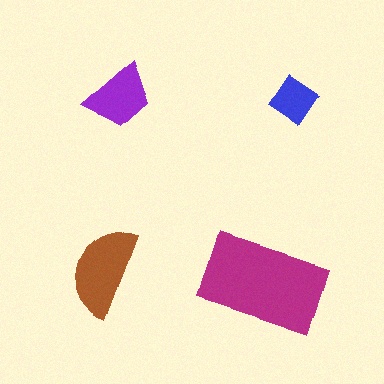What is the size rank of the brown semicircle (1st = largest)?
2nd.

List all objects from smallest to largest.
The blue diamond, the purple trapezoid, the brown semicircle, the magenta rectangle.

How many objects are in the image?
There are 4 objects in the image.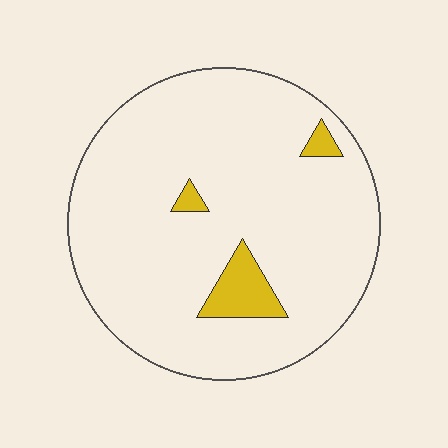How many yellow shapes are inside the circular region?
3.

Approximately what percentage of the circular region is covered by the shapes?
Approximately 5%.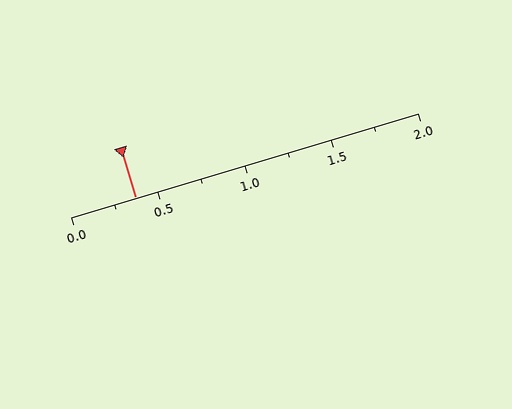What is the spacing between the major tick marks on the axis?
The major ticks are spaced 0.5 apart.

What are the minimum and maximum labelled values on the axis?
The axis runs from 0.0 to 2.0.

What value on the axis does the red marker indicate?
The marker indicates approximately 0.38.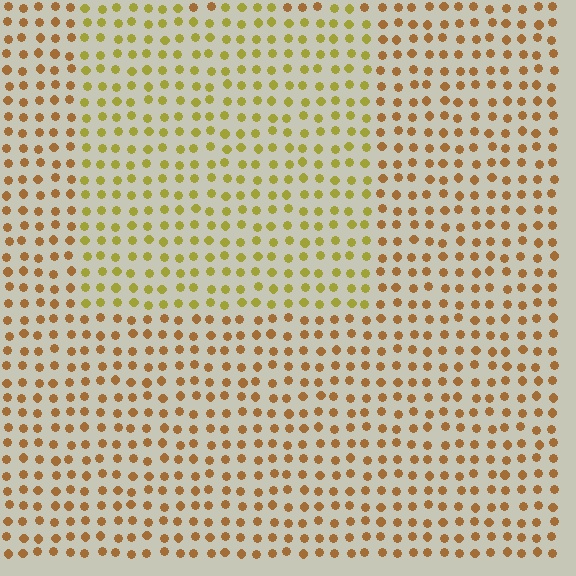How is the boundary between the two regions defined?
The boundary is defined purely by a slight shift in hue (about 31 degrees). Spacing, size, and orientation are identical on both sides.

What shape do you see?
I see a rectangle.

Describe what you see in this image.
The image is filled with small brown elements in a uniform arrangement. A rectangle-shaped region is visible where the elements are tinted to a slightly different hue, forming a subtle color boundary.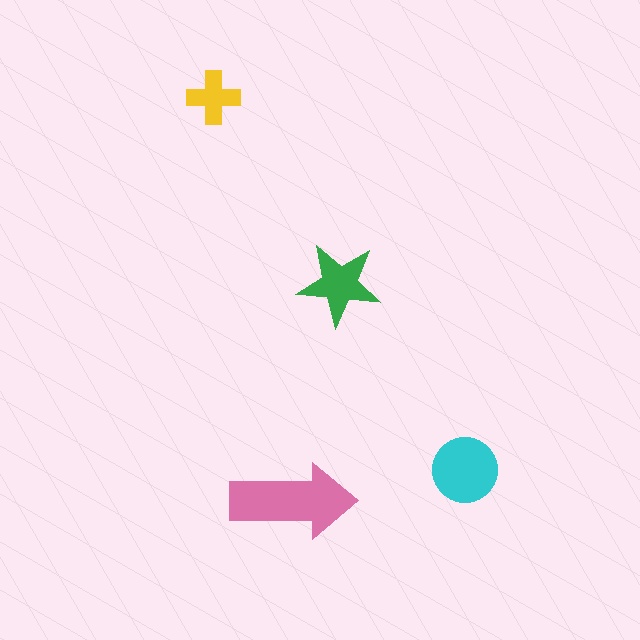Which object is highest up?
The yellow cross is topmost.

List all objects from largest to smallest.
The pink arrow, the cyan circle, the green star, the yellow cross.